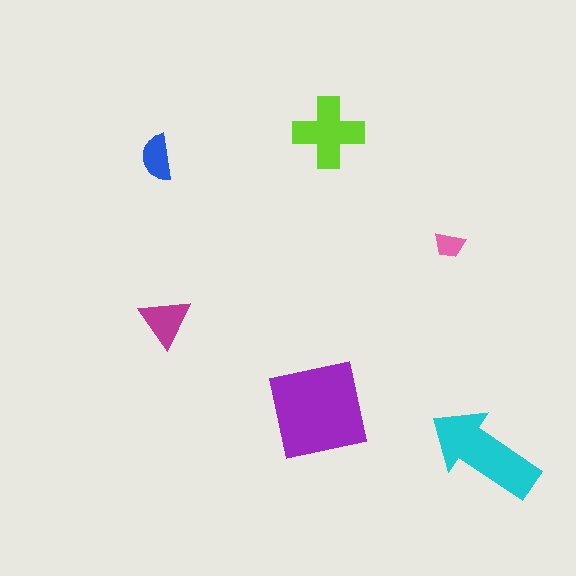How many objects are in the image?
There are 6 objects in the image.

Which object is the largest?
The purple square.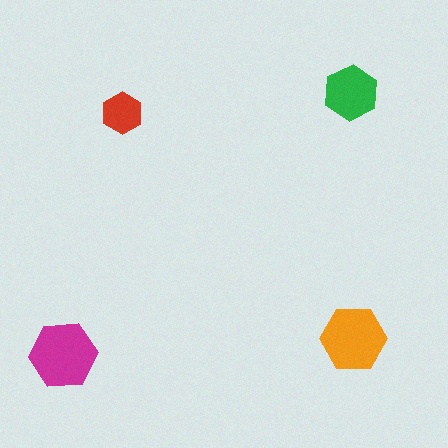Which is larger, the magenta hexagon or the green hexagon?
The magenta one.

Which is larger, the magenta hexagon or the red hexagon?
The magenta one.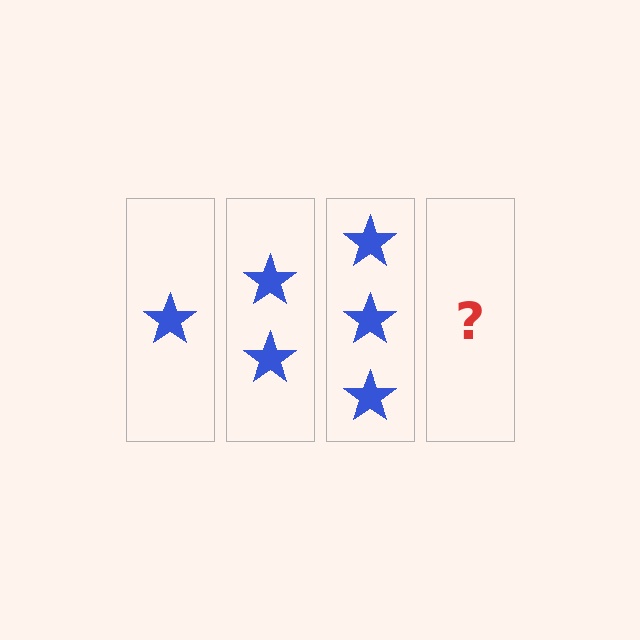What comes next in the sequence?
The next element should be 4 stars.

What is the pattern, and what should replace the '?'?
The pattern is that each step adds one more star. The '?' should be 4 stars.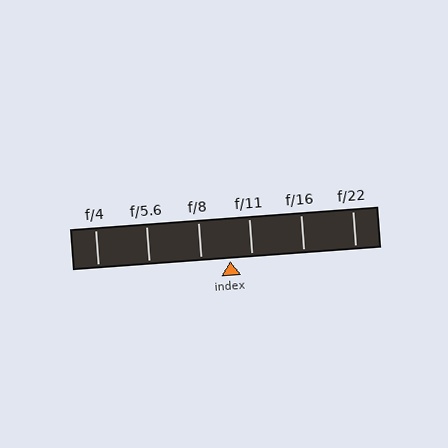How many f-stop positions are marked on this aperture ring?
There are 6 f-stop positions marked.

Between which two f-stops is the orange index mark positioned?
The index mark is between f/8 and f/11.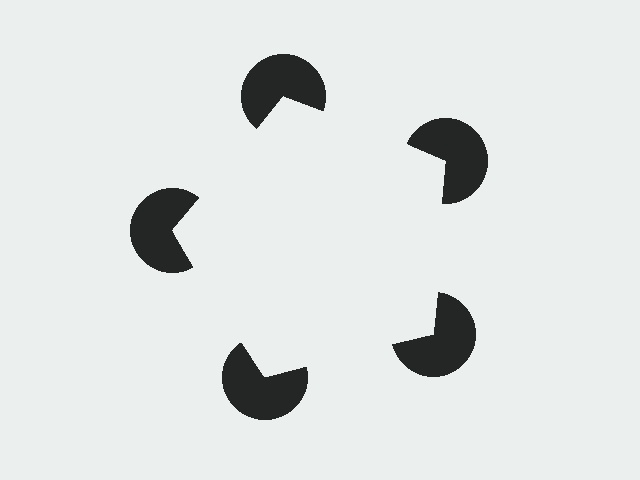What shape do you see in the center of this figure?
An illusory pentagon — its edges are inferred from the aligned wedge cuts in the pac-man discs, not physically drawn.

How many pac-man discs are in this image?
There are 5 — one at each vertex of the illusory pentagon.